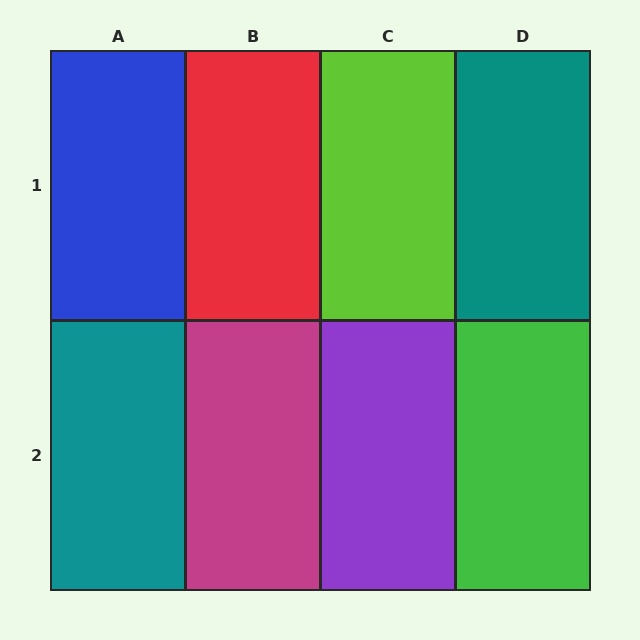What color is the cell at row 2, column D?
Green.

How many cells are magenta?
1 cell is magenta.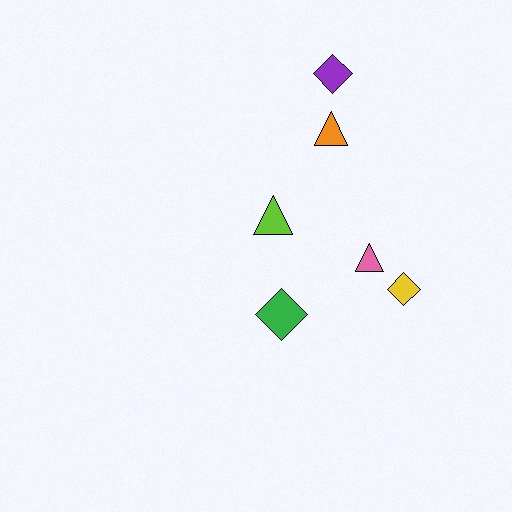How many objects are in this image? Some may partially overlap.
There are 6 objects.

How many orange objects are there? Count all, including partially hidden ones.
There is 1 orange object.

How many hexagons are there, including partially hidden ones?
There are no hexagons.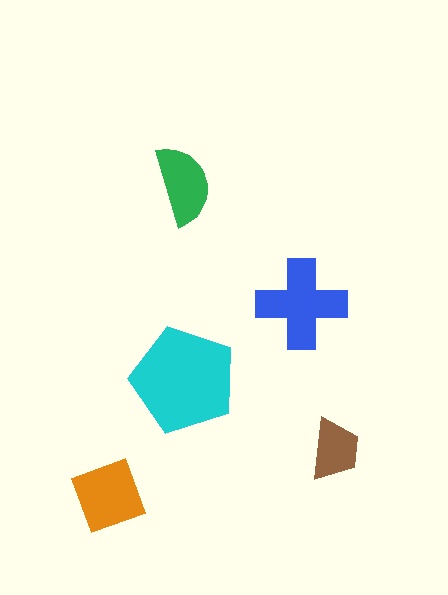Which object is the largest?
The cyan pentagon.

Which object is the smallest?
The brown trapezoid.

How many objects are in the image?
There are 5 objects in the image.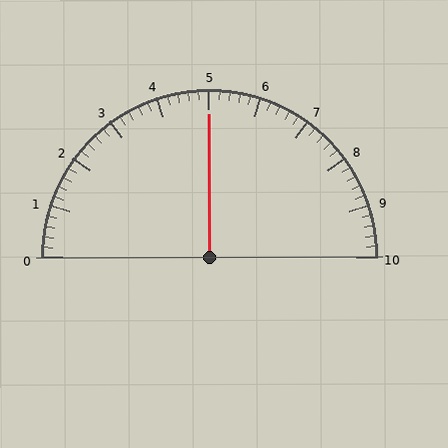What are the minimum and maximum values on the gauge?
The gauge ranges from 0 to 10.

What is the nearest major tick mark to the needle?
The nearest major tick mark is 5.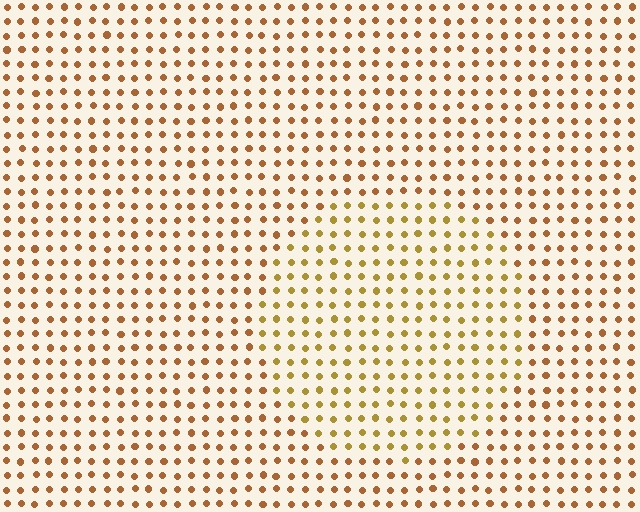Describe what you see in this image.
The image is filled with small brown elements in a uniform arrangement. A circle-shaped region is visible where the elements are tinted to a slightly different hue, forming a subtle color boundary.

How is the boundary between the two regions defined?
The boundary is defined purely by a slight shift in hue (about 25 degrees). Spacing, size, and orientation are identical on both sides.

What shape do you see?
I see a circle.